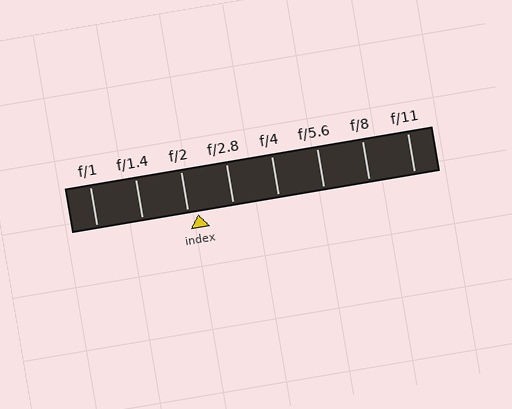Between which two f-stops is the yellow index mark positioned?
The index mark is between f/2 and f/2.8.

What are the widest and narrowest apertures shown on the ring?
The widest aperture shown is f/1 and the narrowest is f/11.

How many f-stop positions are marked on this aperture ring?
There are 8 f-stop positions marked.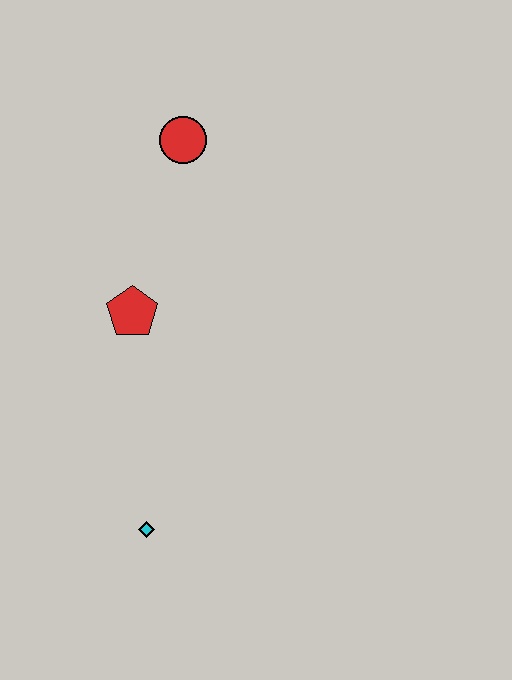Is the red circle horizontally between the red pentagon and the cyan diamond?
No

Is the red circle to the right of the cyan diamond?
Yes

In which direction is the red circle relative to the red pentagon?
The red circle is above the red pentagon.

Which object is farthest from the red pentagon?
The cyan diamond is farthest from the red pentagon.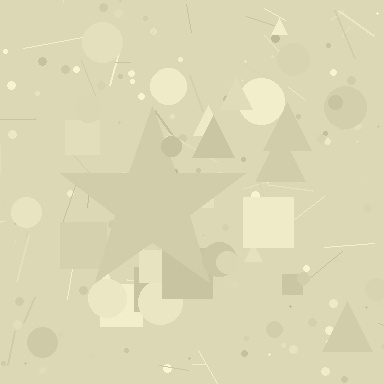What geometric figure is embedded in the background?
A star is embedded in the background.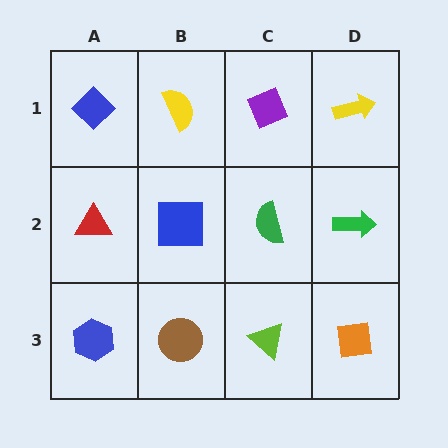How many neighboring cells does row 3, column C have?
3.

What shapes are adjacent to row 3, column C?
A green semicircle (row 2, column C), a brown circle (row 3, column B), an orange square (row 3, column D).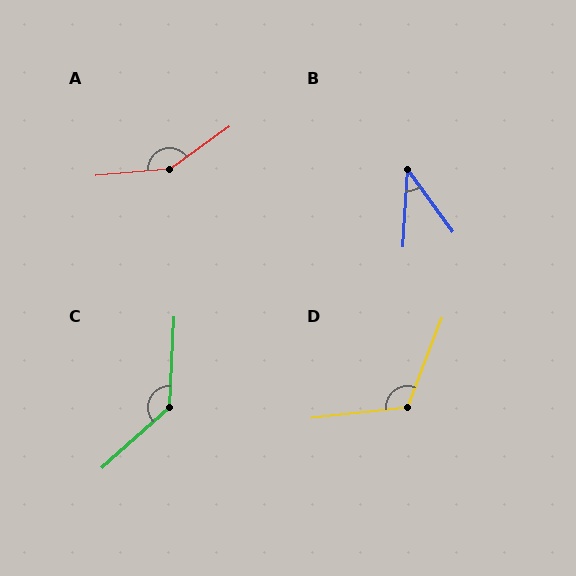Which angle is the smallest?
B, at approximately 39 degrees.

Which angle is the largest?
A, at approximately 149 degrees.